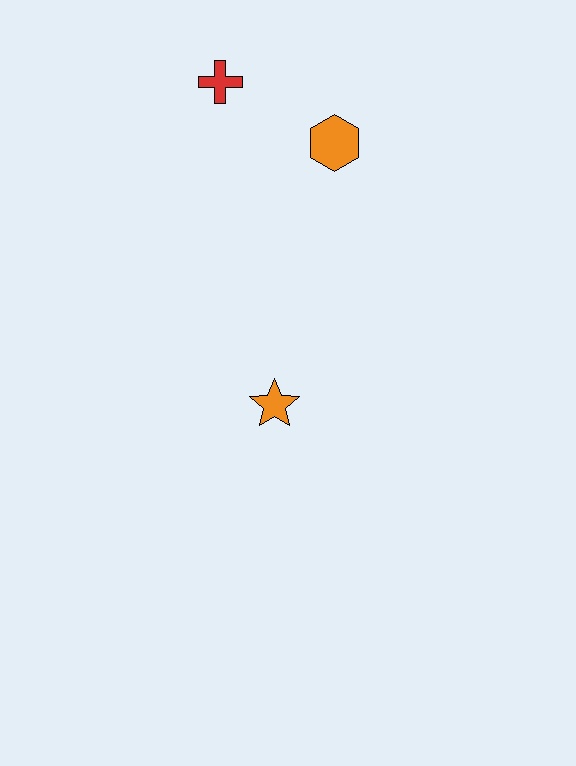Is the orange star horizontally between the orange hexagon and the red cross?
Yes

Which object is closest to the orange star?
The orange hexagon is closest to the orange star.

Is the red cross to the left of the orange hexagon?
Yes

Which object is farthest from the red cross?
The orange star is farthest from the red cross.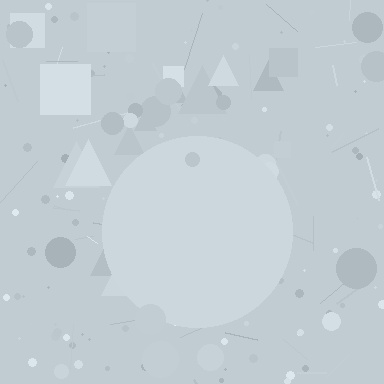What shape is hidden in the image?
A circle is hidden in the image.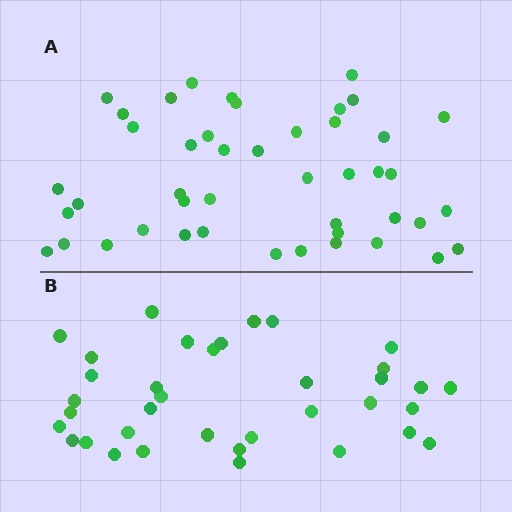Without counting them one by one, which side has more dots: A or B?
Region A (the top region) has more dots.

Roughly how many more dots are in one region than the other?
Region A has roughly 8 or so more dots than region B.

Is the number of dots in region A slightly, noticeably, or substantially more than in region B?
Region A has noticeably more, but not dramatically so. The ratio is roughly 1.2 to 1.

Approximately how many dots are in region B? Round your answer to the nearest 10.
About 40 dots. (The exact count is 36, which rounds to 40.)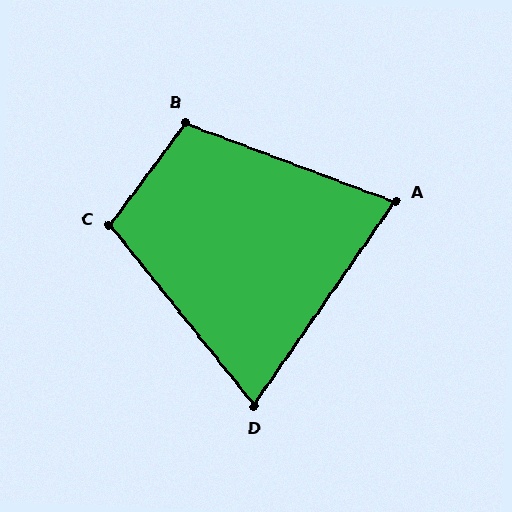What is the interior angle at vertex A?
Approximately 76 degrees (acute).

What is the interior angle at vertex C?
Approximately 104 degrees (obtuse).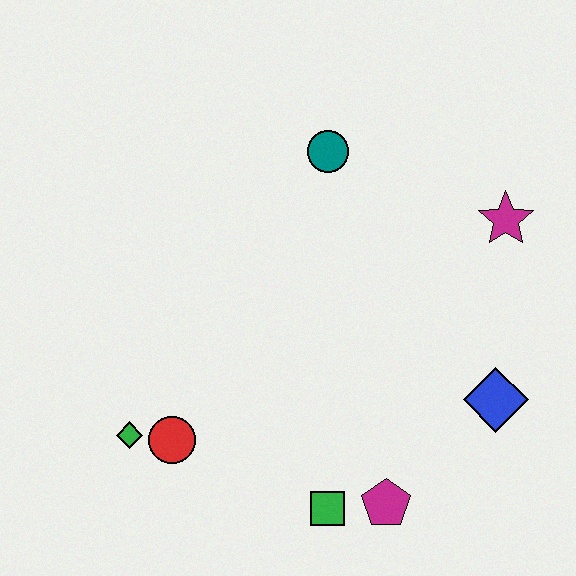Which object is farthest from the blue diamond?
The green diamond is farthest from the blue diamond.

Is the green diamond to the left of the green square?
Yes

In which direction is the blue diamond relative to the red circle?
The blue diamond is to the right of the red circle.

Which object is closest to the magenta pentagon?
The green square is closest to the magenta pentagon.